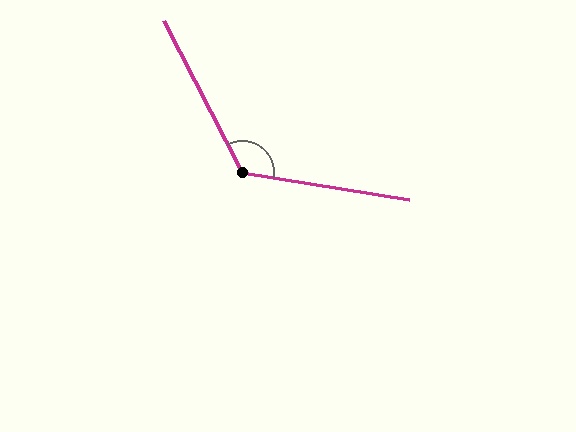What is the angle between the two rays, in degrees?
Approximately 127 degrees.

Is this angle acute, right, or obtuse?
It is obtuse.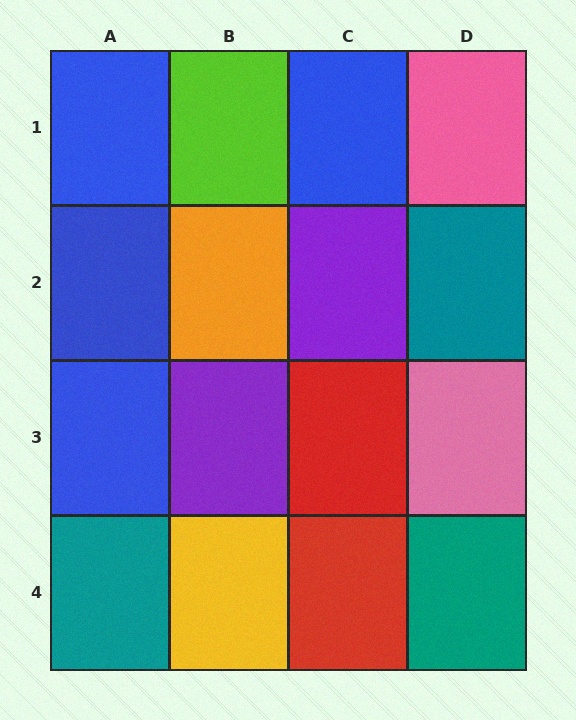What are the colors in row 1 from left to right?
Blue, lime, blue, pink.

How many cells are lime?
1 cell is lime.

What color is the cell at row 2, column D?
Teal.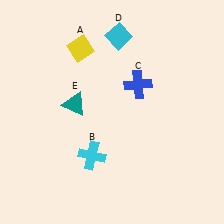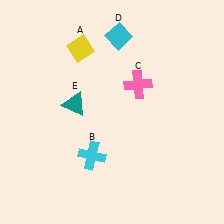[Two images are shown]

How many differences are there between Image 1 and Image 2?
There is 1 difference between the two images.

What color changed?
The cross (C) changed from blue in Image 1 to pink in Image 2.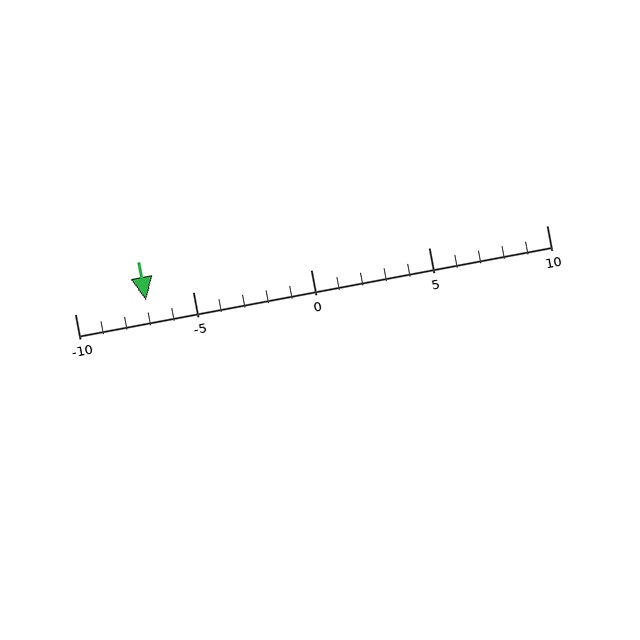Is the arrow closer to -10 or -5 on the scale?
The arrow is closer to -5.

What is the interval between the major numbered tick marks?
The major tick marks are spaced 5 units apart.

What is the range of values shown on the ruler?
The ruler shows values from -10 to 10.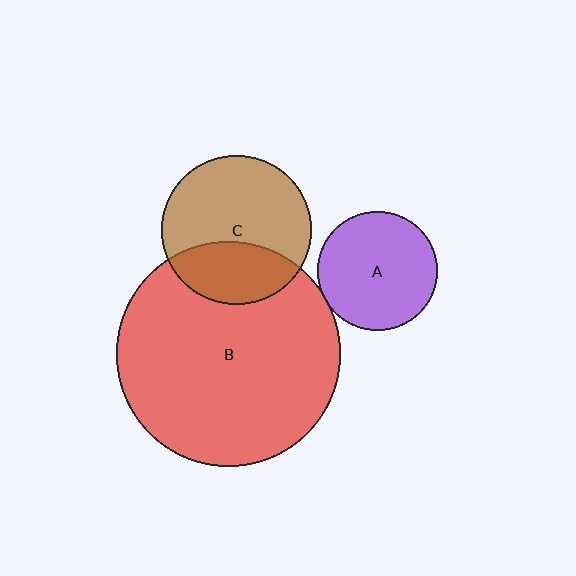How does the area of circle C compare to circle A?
Approximately 1.6 times.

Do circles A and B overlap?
Yes.